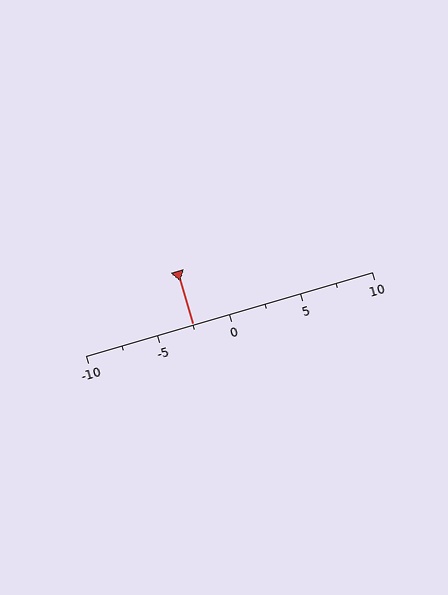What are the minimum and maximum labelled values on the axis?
The axis runs from -10 to 10.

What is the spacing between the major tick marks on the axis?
The major ticks are spaced 5 apart.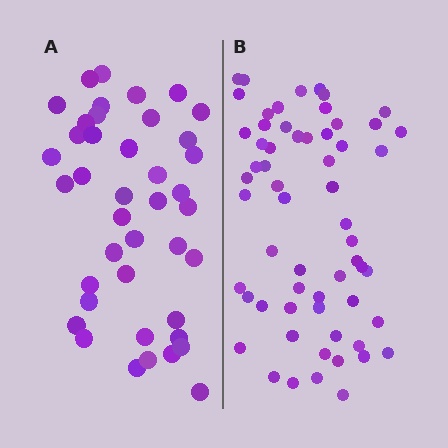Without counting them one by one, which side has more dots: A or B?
Region B (the right region) has more dots.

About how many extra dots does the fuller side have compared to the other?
Region B has approximately 20 more dots than region A.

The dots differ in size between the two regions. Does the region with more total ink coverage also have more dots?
No. Region A has more total ink coverage because its dots are larger, but region B actually contains more individual dots. Total area can be misleading — the number of items is what matters here.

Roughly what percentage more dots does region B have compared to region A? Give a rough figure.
About 45% more.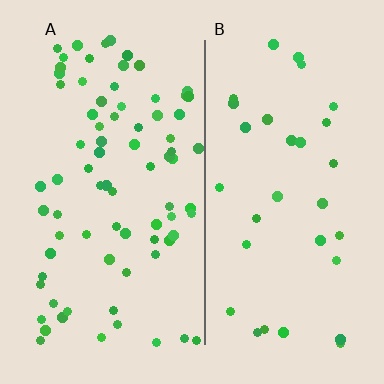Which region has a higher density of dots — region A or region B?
A (the left).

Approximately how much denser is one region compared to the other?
Approximately 2.4× — region A over region B.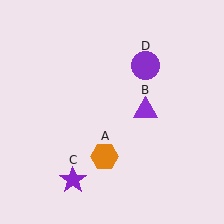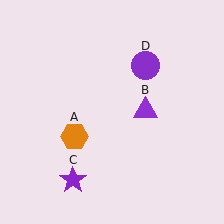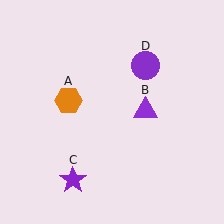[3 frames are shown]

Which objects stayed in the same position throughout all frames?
Purple triangle (object B) and purple star (object C) and purple circle (object D) remained stationary.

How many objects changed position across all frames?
1 object changed position: orange hexagon (object A).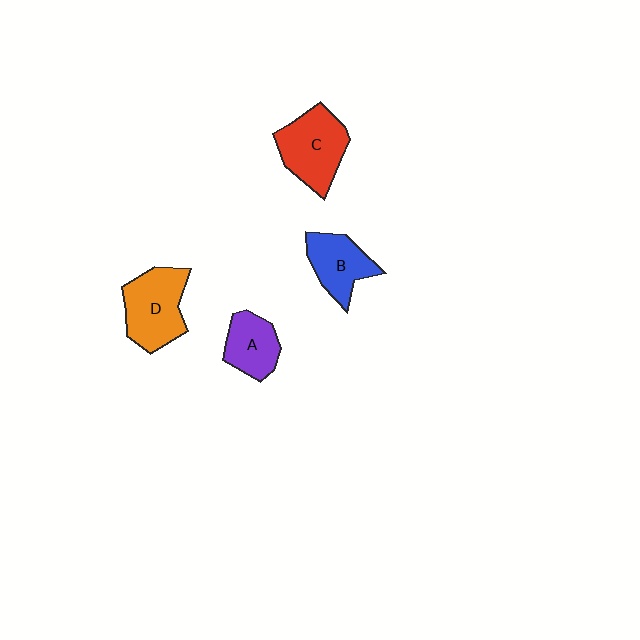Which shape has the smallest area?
Shape A (purple).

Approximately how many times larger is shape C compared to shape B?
Approximately 1.3 times.